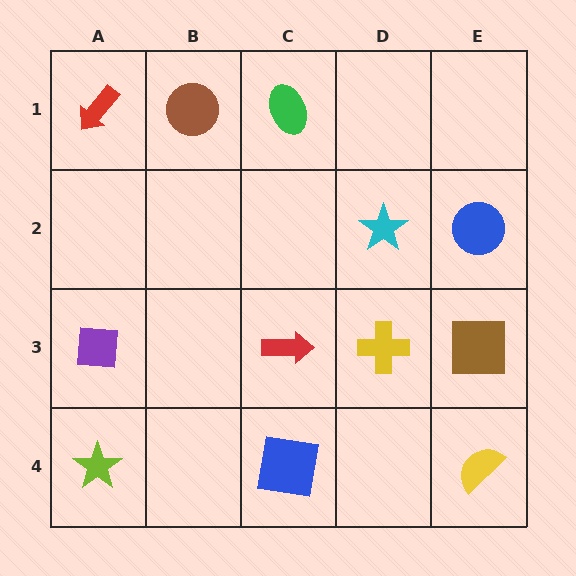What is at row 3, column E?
A brown square.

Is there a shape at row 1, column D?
No, that cell is empty.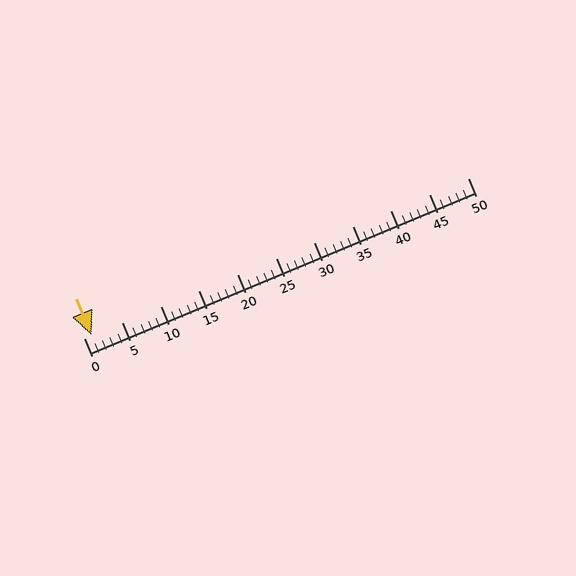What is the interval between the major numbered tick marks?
The major tick marks are spaced 5 units apart.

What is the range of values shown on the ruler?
The ruler shows values from 0 to 50.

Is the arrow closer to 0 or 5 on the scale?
The arrow is closer to 0.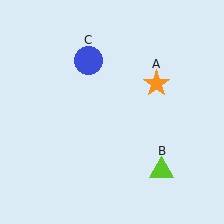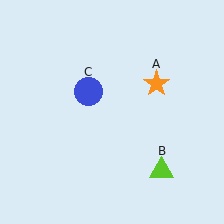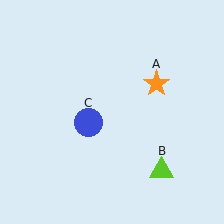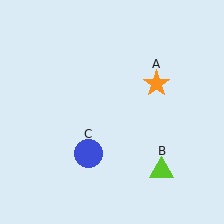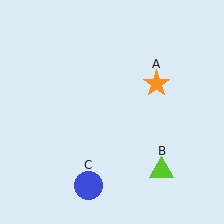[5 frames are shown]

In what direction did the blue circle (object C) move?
The blue circle (object C) moved down.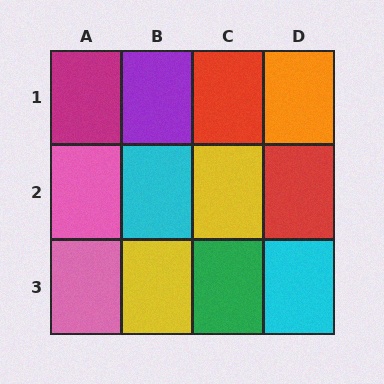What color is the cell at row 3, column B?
Yellow.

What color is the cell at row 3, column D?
Cyan.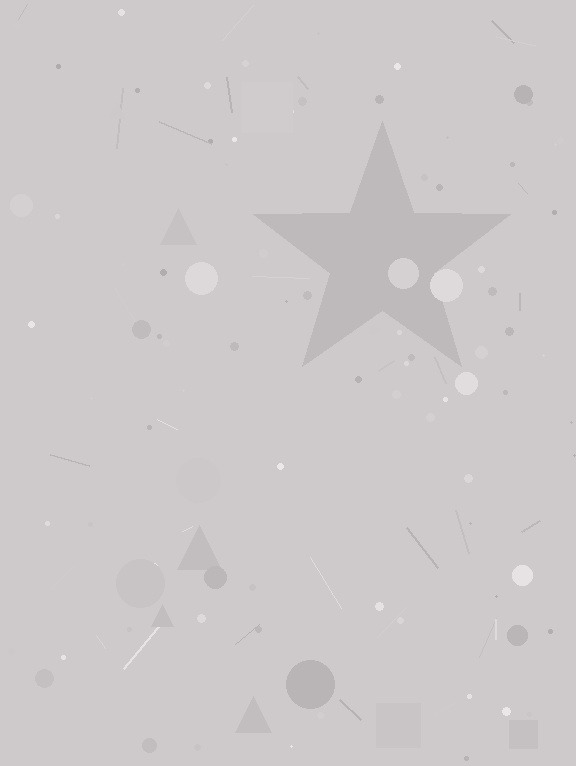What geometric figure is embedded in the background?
A star is embedded in the background.